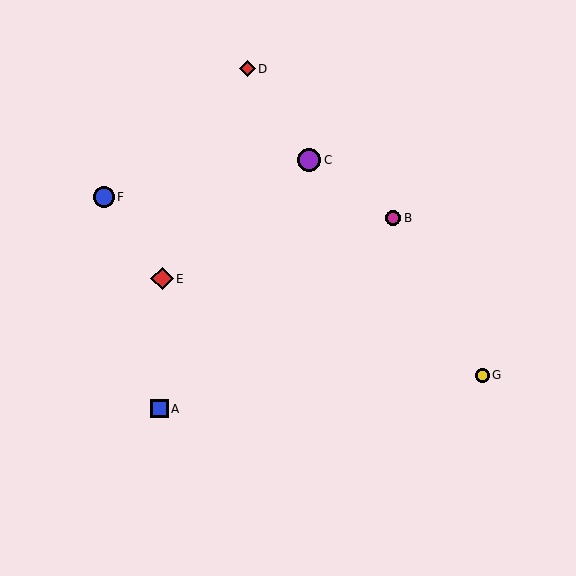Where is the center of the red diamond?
The center of the red diamond is at (162, 279).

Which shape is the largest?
The purple circle (labeled C) is the largest.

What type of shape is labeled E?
Shape E is a red diamond.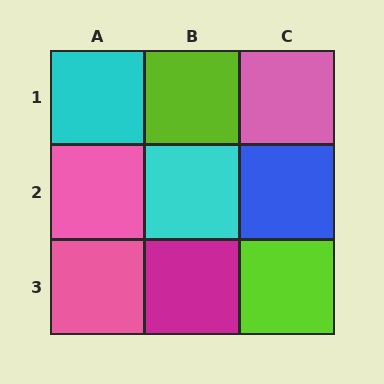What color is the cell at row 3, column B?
Magenta.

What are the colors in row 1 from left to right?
Cyan, lime, pink.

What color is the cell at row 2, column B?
Cyan.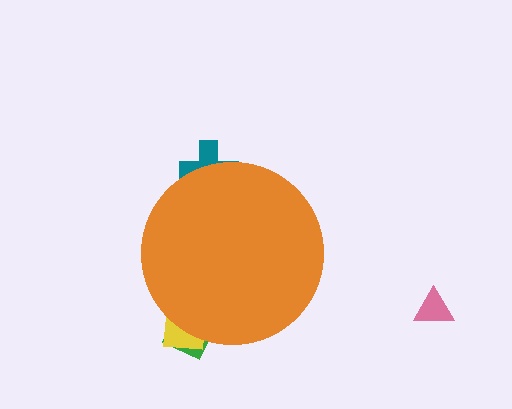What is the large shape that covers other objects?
An orange circle.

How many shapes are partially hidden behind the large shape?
3 shapes are partially hidden.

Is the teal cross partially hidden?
Yes, the teal cross is partially hidden behind the orange circle.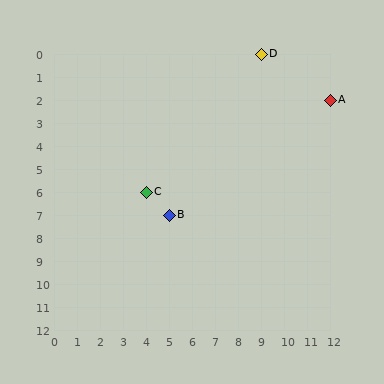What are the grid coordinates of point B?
Point B is at grid coordinates (5, 7).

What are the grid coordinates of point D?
Point D is at grid coordinates (9, 0).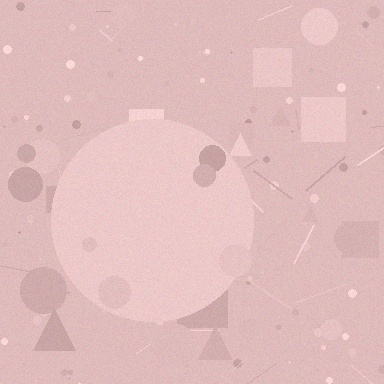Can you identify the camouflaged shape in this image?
The camouflaged shape is a circle.